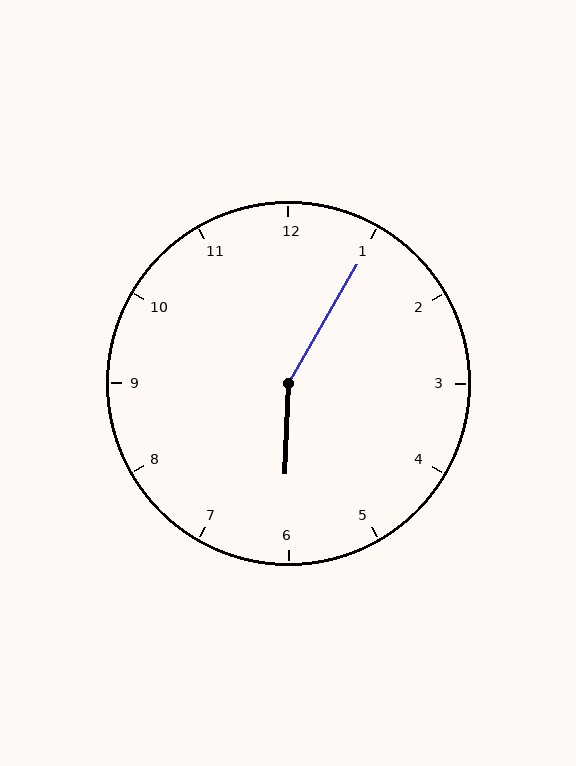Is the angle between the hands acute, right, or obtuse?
It is obtuse.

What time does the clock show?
6:05.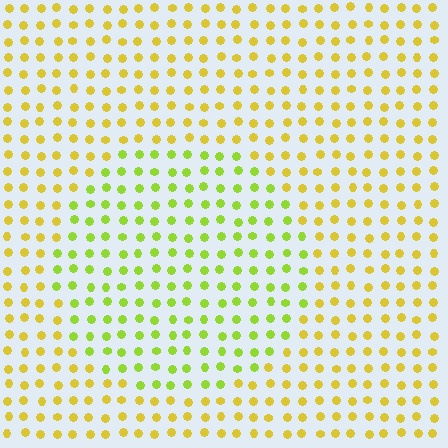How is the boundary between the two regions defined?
The boundary is defined purely by a slight shift in hue (about 33 degrees). Spacing, size, and orientation are identical on both sides.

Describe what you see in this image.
The image is filled with small yellow elements in a uniform arrangement. A circle-shaped region is visible where the elements are tinted to a slightly different hue, forming a subtle color boundary.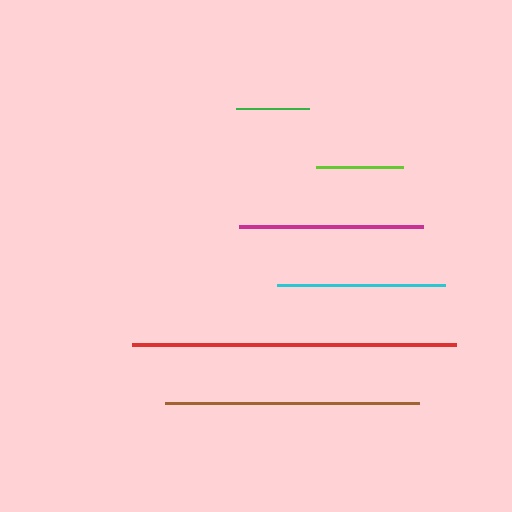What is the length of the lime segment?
The lime segment is approximately 87 pixels long.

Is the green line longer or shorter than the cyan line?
The cyan line is longer than the green line.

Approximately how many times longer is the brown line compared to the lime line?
The brown line is approximately 2.9 times the length of the lime line.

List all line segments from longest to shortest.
From longest to shortest: red, brown, magenta, cyan, lime, green.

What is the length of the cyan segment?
The cyan segment is approximately 168 pixels long.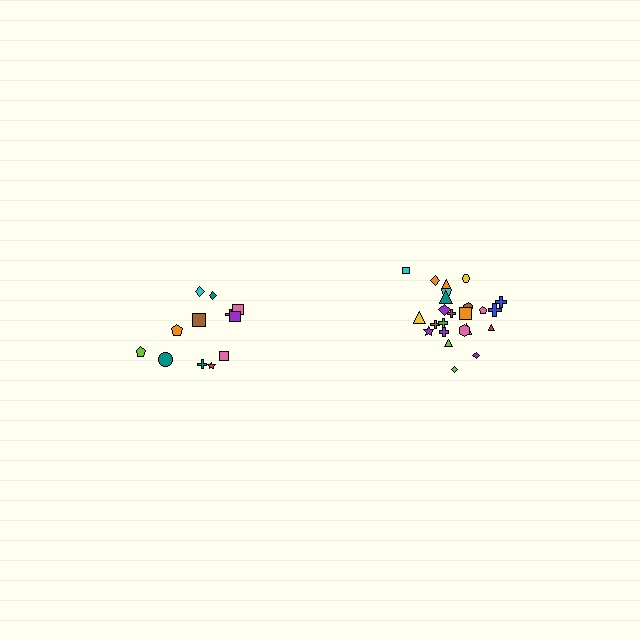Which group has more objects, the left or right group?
The right group.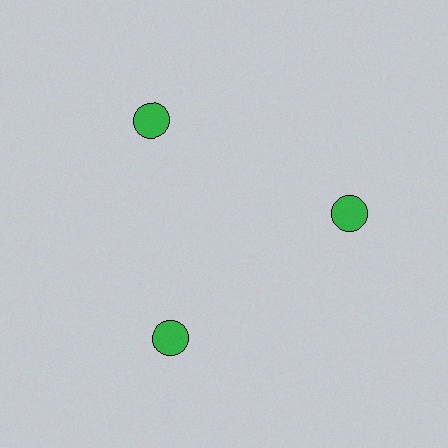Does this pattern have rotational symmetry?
Yes, this pattern has 3-fold rotational symmetry. It looks the same after rotating 120 degrees around the center.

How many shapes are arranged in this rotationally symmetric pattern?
There are 3 shapes, arranged in 3 groups of 1.